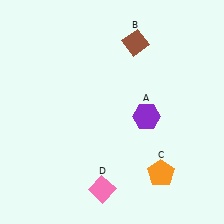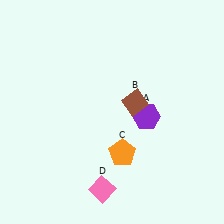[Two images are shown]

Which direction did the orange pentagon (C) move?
The orange pentagon (C) moved left.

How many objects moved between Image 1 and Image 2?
2 objects moved between the two images.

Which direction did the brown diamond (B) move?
The brown diamond (B) moved down.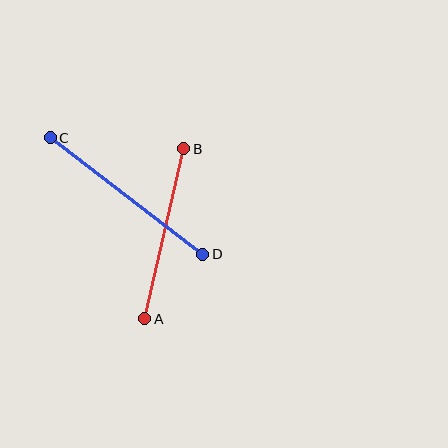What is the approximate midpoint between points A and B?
The midpoint is at approximately (164, 234) pixels.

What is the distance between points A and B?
The distance is approximately 175 pixels.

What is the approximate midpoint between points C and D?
The midpoint is at approximately (127, 196) pixels.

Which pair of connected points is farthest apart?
Points C and D are farthest apart.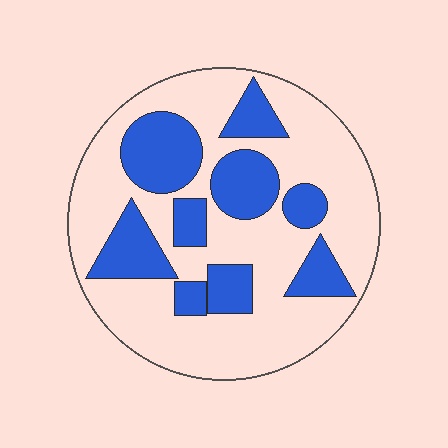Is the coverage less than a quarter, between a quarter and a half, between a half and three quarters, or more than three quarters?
Between a quarter and a half.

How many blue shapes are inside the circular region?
9.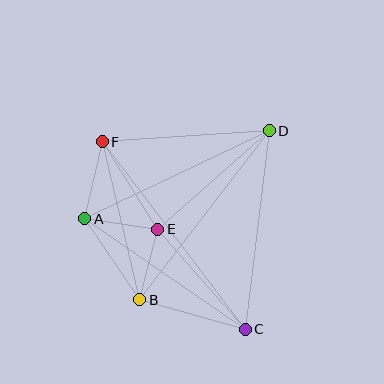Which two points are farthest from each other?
Points C and F are farthest from each other.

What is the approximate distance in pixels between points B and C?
The distance between B and C is approximately 110 pixels.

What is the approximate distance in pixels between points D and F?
The distance between D and F is approximately 167 pixels.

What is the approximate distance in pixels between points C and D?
The distance between C and D is approximately 200 pixels.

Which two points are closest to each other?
Points B and E are closest to each other.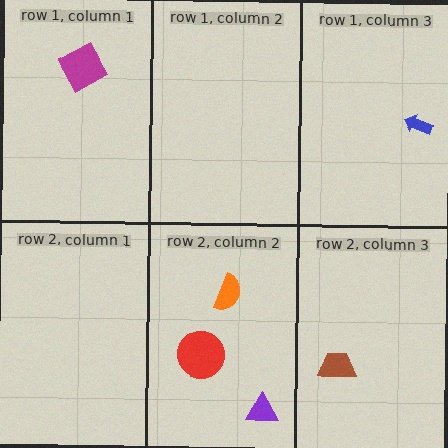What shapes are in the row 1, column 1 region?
The magenta square.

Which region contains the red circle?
The row 2, column 2 region.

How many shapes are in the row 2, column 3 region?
1.